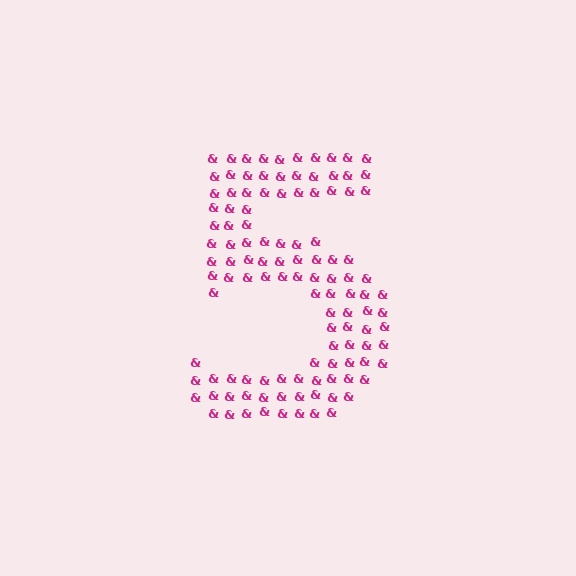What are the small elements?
The small elements are ampersands.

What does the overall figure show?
The overall figure shows the digit 5.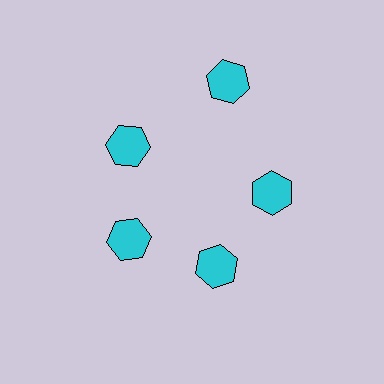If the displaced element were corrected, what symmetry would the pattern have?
It would have 5-fold rotational symmetry — the pattern would map onto itself every 72 degrees.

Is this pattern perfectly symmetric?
No. The 5 cyan hexagons are arranged in a ring, but one element near the 1 o'clock position is pushed outward from the center, breaking the 5-fold rotational symmetry.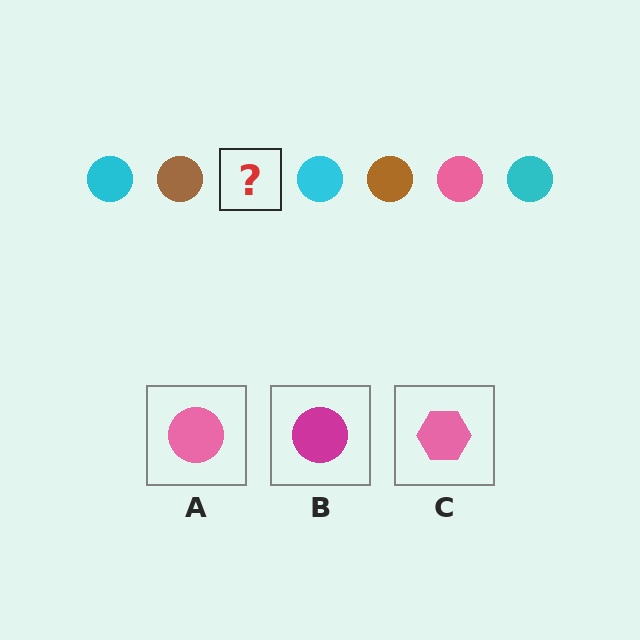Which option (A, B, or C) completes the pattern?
A.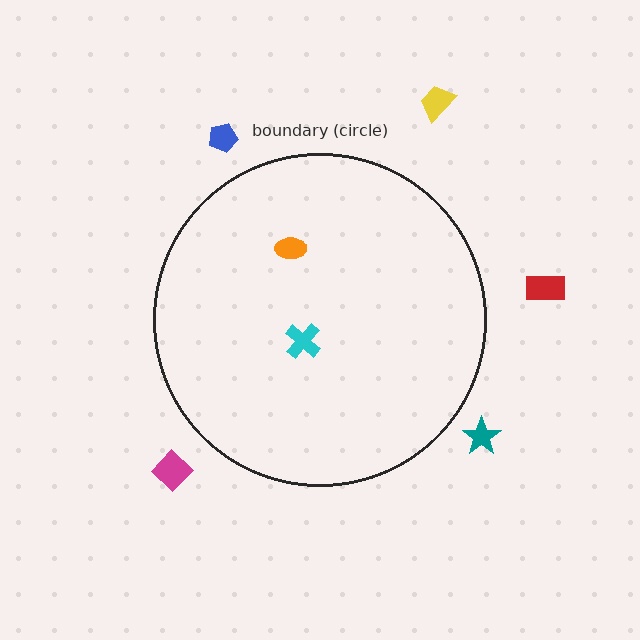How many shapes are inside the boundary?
2 inside, 5 outside.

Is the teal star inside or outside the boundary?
Outside.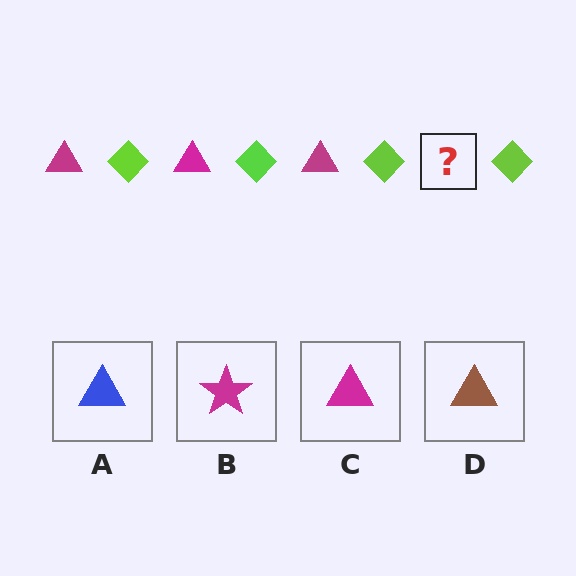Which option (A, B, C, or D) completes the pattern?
C.